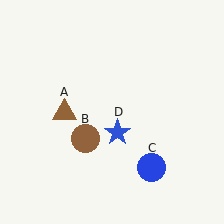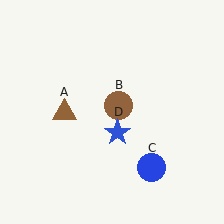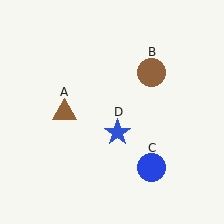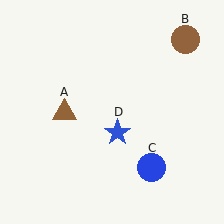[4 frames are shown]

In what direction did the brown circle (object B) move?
The brown circle (object B) moved up and to the right.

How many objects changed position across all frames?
1 object changed position: brown circle (object B).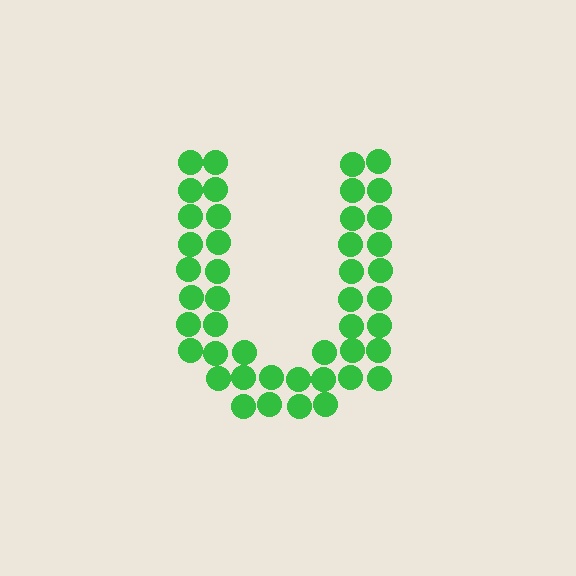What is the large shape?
The large shape is the letter U.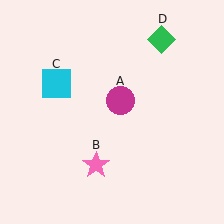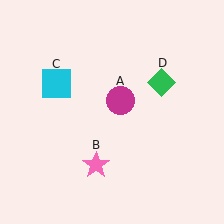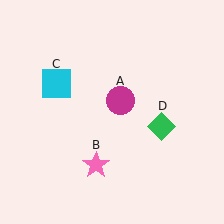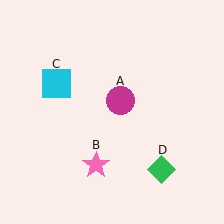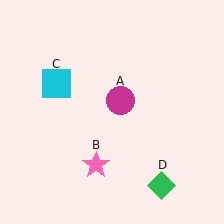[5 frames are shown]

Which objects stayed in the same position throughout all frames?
Magenta circle (object A) and pink star (object B) and cyan square (object C) remained stationary.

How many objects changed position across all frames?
1 object changed position: green diamond (object D).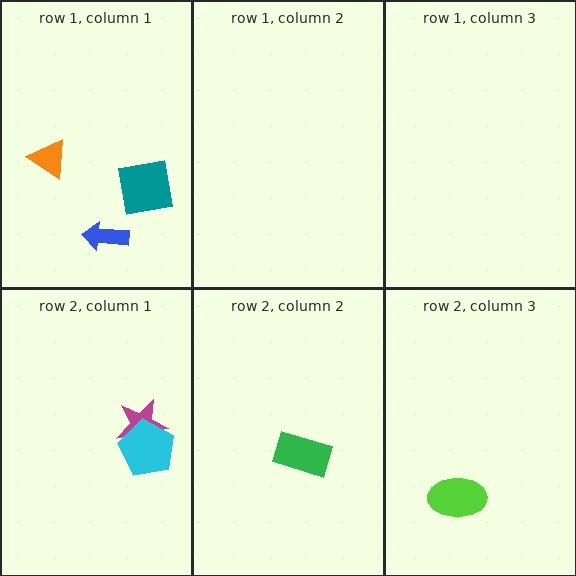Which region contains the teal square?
The row 1, column 1 region.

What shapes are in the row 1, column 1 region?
The orange triangle, the teal square, the blue arrow.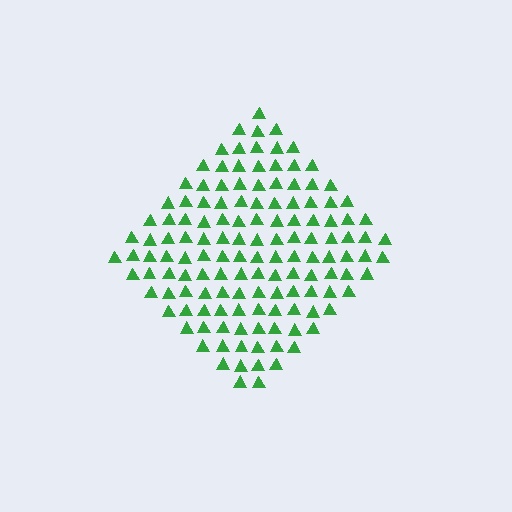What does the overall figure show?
The overall figure shows a diamond.